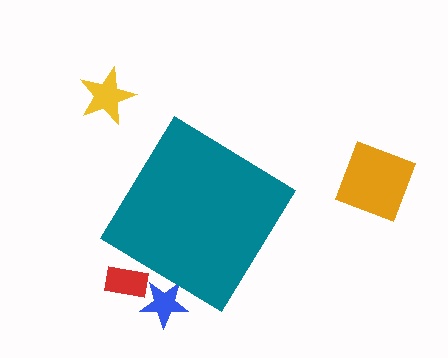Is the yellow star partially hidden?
No, the yellow star is fully visible.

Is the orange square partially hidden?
No, the orange square is fully visible.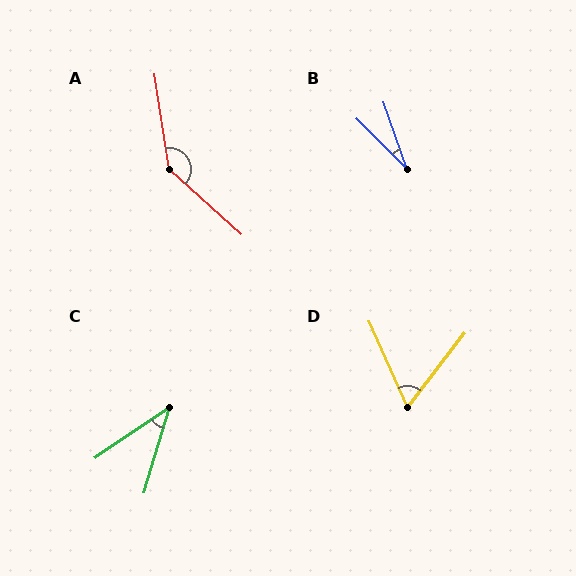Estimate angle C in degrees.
Approximately 39 degrees.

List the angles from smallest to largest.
B (25°), C (39°), D (61°), A (141°).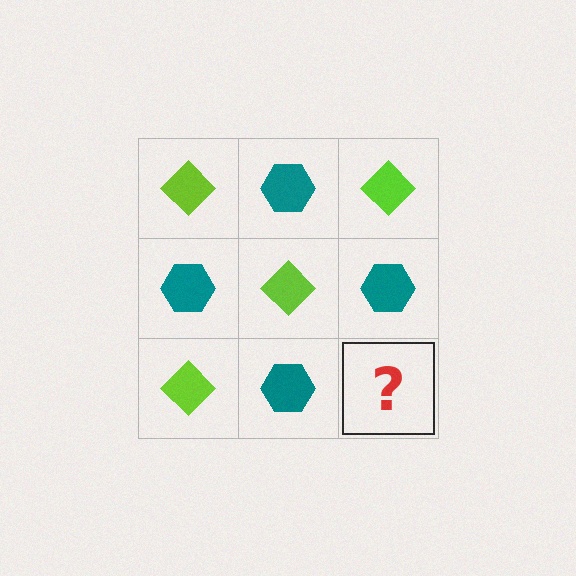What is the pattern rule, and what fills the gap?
The rule is that it alternates lime diamond and teal hexagon in a checkerboard pattern. The gap should be filled with a lime diamond.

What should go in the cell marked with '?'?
The missing cell should contain a lime diamond.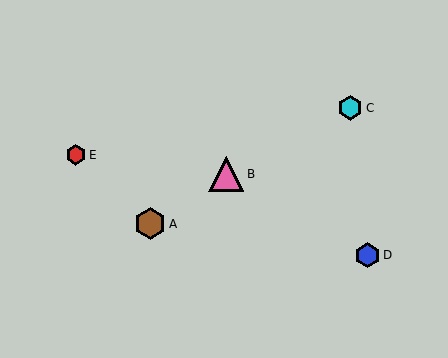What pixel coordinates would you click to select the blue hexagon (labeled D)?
Click at (368, 255) to select the blue hexagon D.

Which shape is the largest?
The pink triangle (labeled B) is the largest.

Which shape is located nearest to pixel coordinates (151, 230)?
The brown hexagon (labeled A) at (150, 224) is nearest to that location.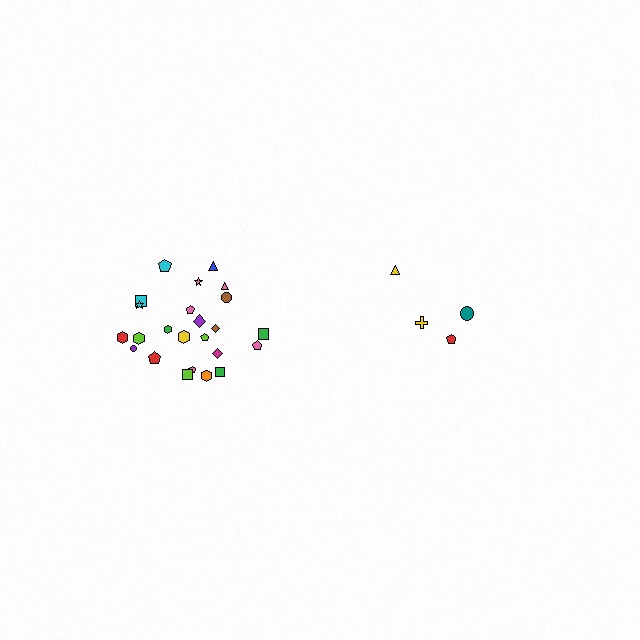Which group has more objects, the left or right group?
The left group.